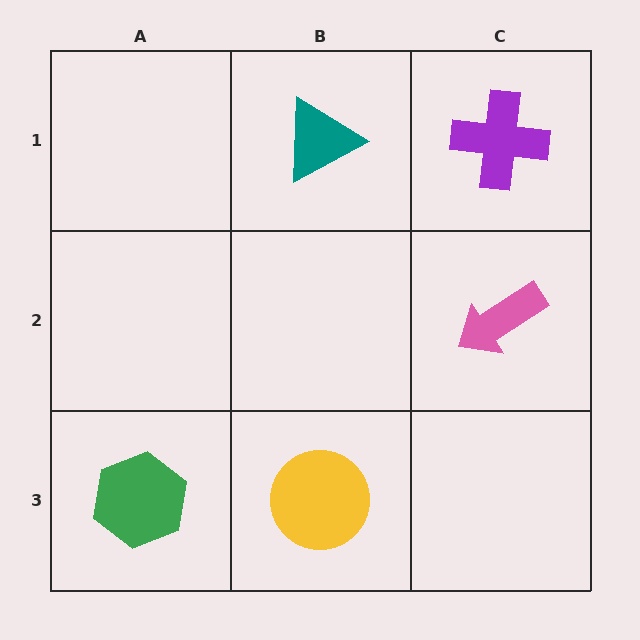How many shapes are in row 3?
2 shapes.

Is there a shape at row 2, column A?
No, that cell is empty.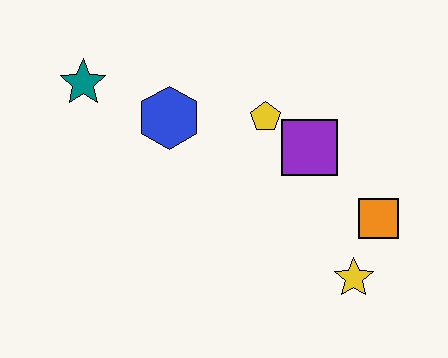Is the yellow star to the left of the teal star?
No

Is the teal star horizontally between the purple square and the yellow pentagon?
No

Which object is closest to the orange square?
The yellow star is closest to the orange square.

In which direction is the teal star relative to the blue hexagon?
The teal star is to the left of the blue hexagon.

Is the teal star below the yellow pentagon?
No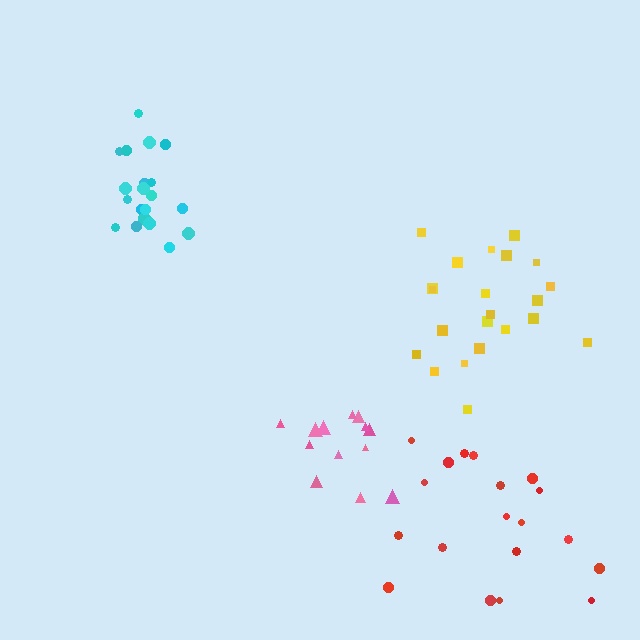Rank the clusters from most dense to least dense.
cyan, yellow, pink, red.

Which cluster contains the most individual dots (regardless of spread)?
Yellow (22).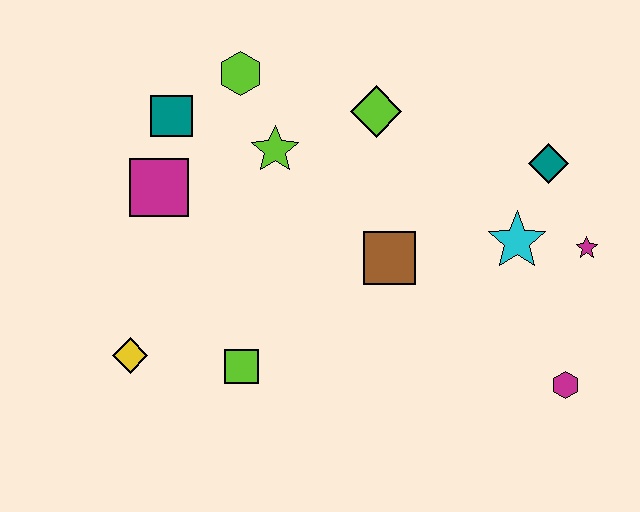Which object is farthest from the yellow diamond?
The magenta star is farthest from the yellow diamond.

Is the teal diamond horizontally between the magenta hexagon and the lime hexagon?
Yes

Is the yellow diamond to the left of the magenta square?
Yes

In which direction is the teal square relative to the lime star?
The teal square is to the left of the lime star.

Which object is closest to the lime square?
The yellow diamond is closest to the lime square.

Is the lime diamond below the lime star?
No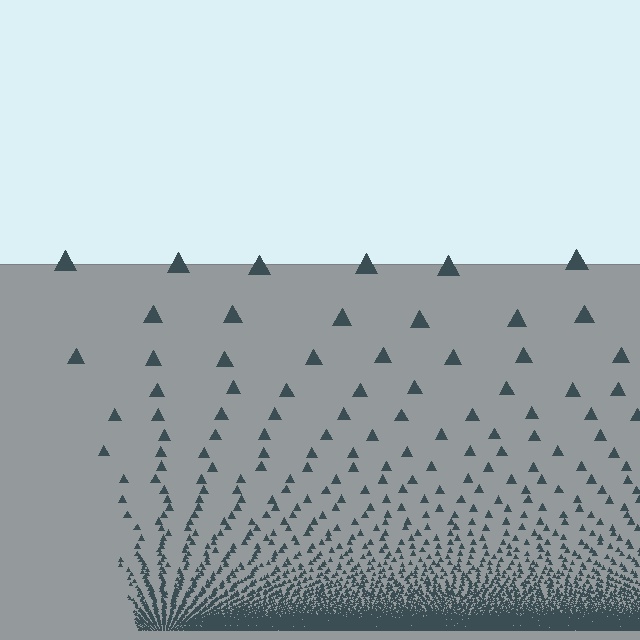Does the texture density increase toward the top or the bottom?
Density increases toward the bottom.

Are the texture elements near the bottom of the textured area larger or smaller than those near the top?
Smaller. The gradient is inverted — elements near the bottom are smaller and denser.